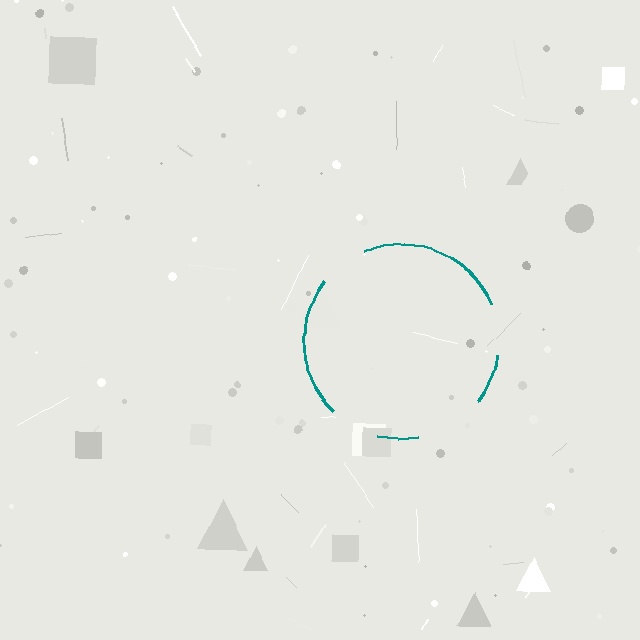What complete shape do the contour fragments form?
The contour fragments form a circle.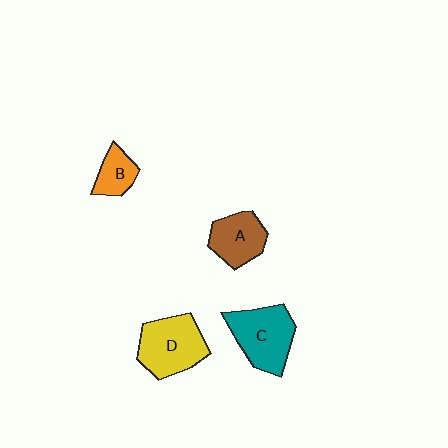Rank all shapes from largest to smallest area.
From largest to smallest: D (yellow), C (teal), A (brown), B (orange).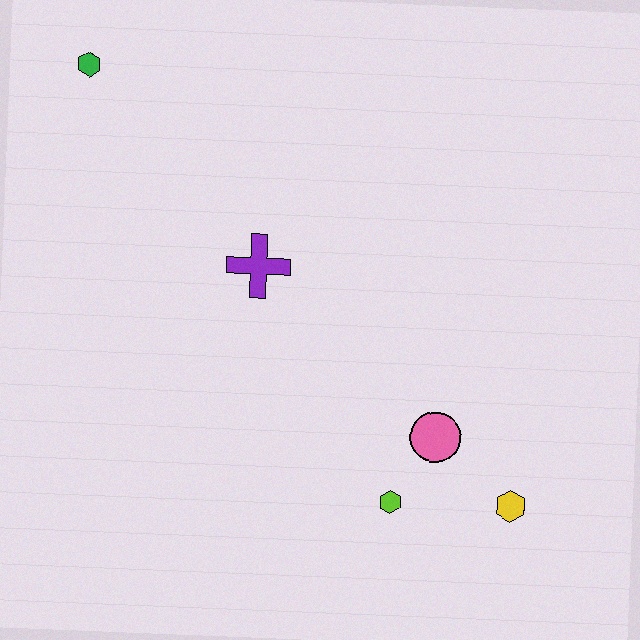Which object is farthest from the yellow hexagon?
The green hexagon is farthest from the yellow hexagon.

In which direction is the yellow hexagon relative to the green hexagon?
The yellow hexagon is to the right of the green hexagon.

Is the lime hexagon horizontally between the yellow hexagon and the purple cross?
Yes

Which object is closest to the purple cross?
The pink circle is closest to the purple cross.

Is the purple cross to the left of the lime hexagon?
Yes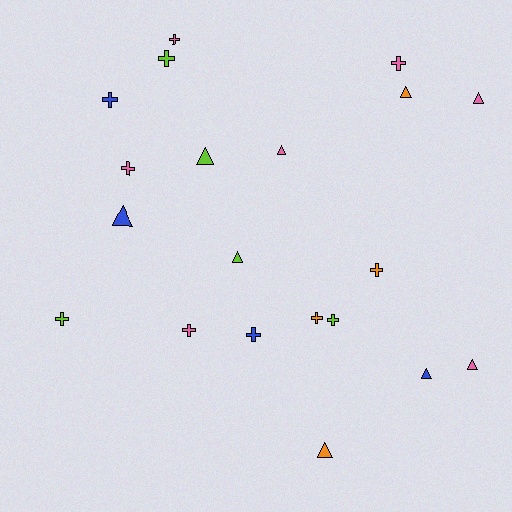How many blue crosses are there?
There are 2 blue crosses.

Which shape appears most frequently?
Cross, with 11 objects.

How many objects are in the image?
There are 20 objects.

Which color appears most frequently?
Pink, with 7 objects.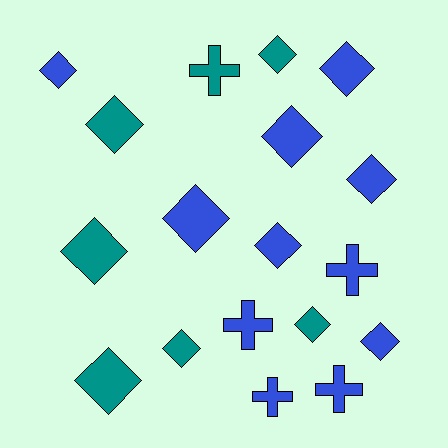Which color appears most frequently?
Blue, with 11 objects.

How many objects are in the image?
There are 18 objects.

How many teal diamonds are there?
There are 6 teal diamonds.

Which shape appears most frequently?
Diamond, with 13 objects.